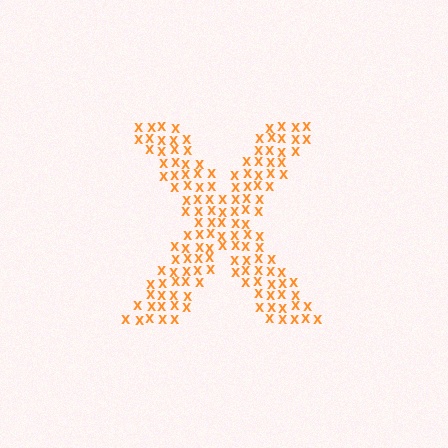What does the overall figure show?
The overall figure shows the letter X.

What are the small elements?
The small elements are letter X's.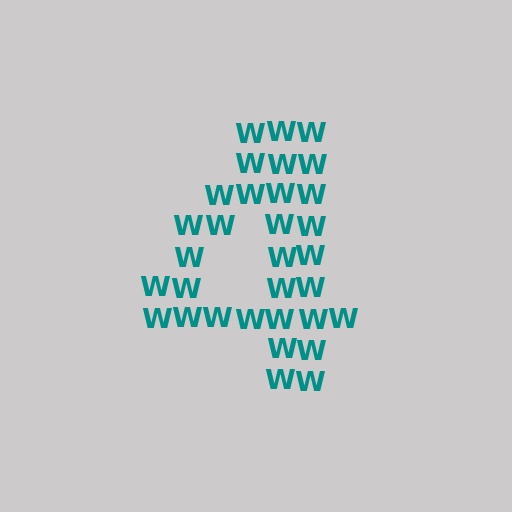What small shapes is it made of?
It is made of small letter W's.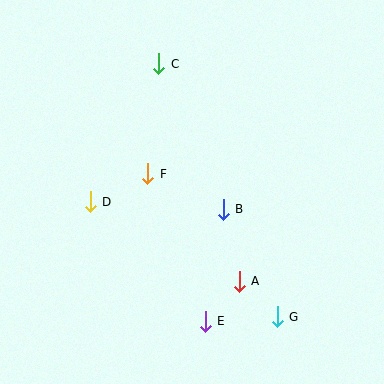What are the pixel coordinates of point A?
Point A is at (239, 281).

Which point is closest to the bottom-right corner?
Point G is closest to the bottom-right corner.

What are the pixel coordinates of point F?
Point F is at (148, 174).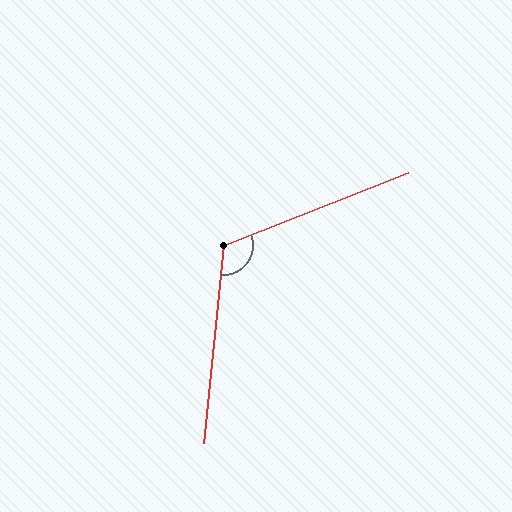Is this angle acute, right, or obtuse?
It is obtuse.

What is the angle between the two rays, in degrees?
Approximately 117 degrees.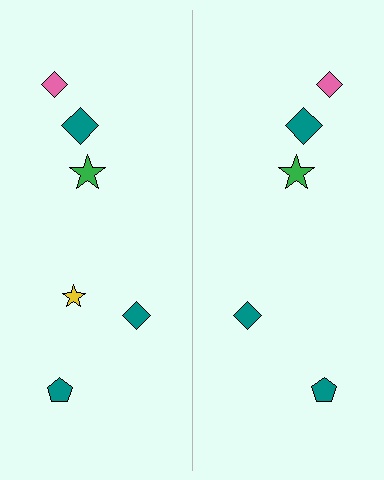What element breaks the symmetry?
A yellow star is missing from the right side.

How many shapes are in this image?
There are 11 shapes in this image.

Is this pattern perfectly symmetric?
No, the pattern is not perfectly symmetric. A yellow star is missing from the right side.